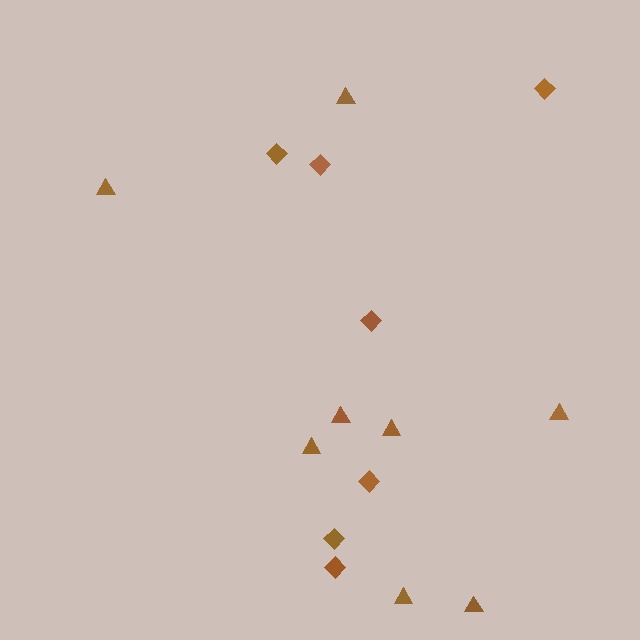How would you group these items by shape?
There are 2 groups: one group of diamonds (7) and one group of triangles (8).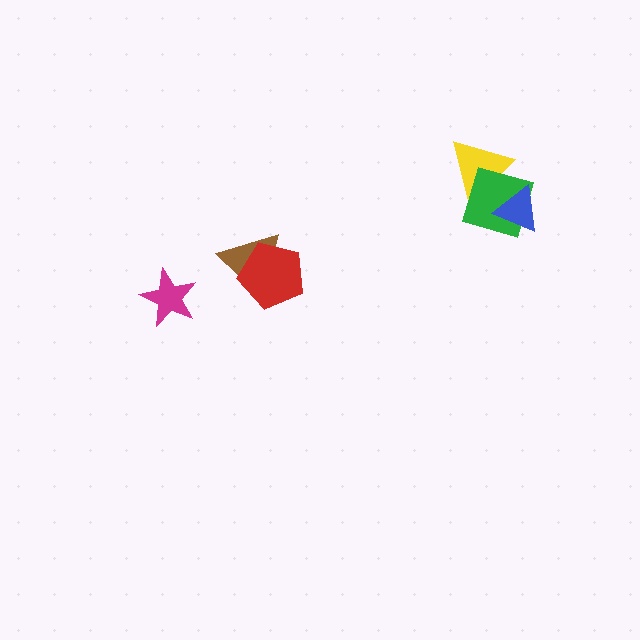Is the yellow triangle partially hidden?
Yes, it is partially covered by another shape.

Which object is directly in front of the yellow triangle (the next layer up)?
The green diamond is directly in front of the yellow triangle.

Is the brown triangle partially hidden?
Yes, it is partially covered by another shape.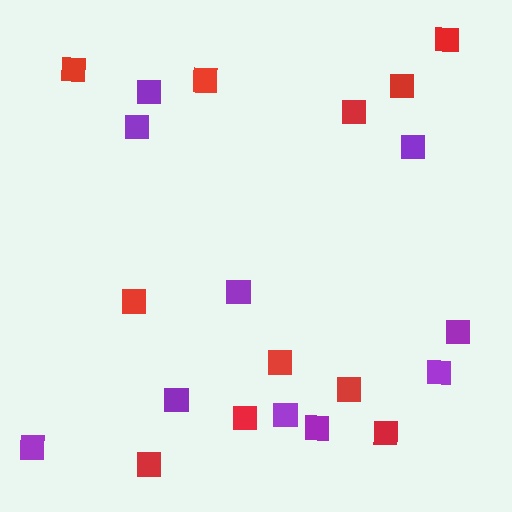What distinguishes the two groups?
There are 2 groups: one group of purple squares (10) and one group of red squares (11).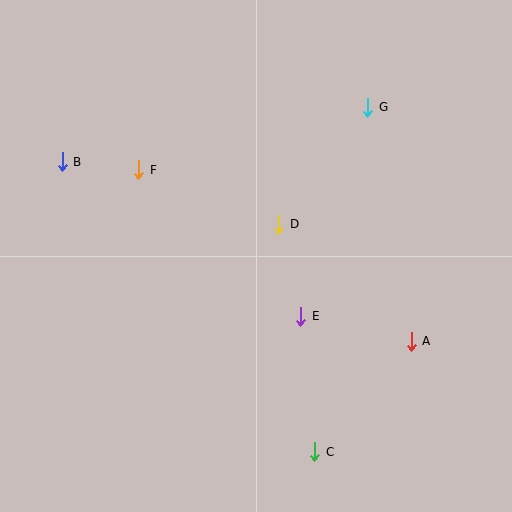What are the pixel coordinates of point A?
Point A is at (411, 341).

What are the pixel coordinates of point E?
Point E is at (301, 316).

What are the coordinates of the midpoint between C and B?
The midpoint between C and B is at (188, 307).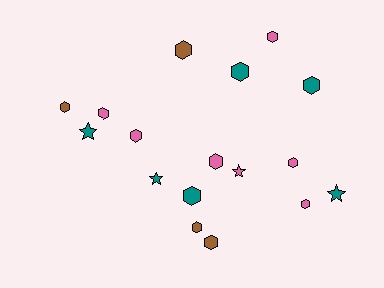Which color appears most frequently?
Pink, with 7 objects.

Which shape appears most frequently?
Hexagon, with 13 objects.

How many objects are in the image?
There are 17 objects.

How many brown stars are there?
There are no brown stars.